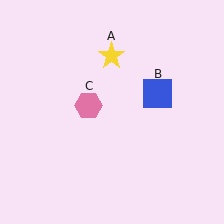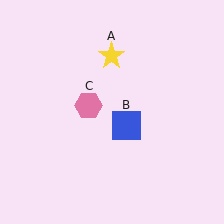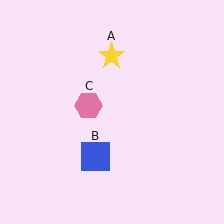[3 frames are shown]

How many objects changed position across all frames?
1 object changed position: blue square (object B).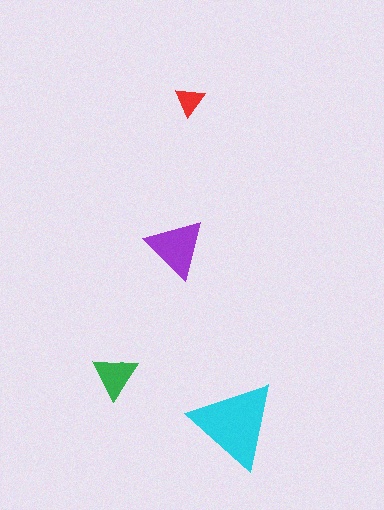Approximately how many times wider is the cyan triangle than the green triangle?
About 2 times wider.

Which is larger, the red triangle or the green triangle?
The green one.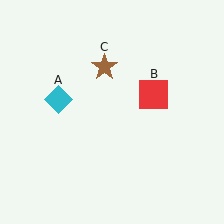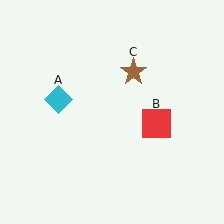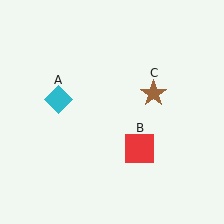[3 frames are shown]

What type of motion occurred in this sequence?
The red square (object B), brown star (object C) rotated clockwise around the center of the scene.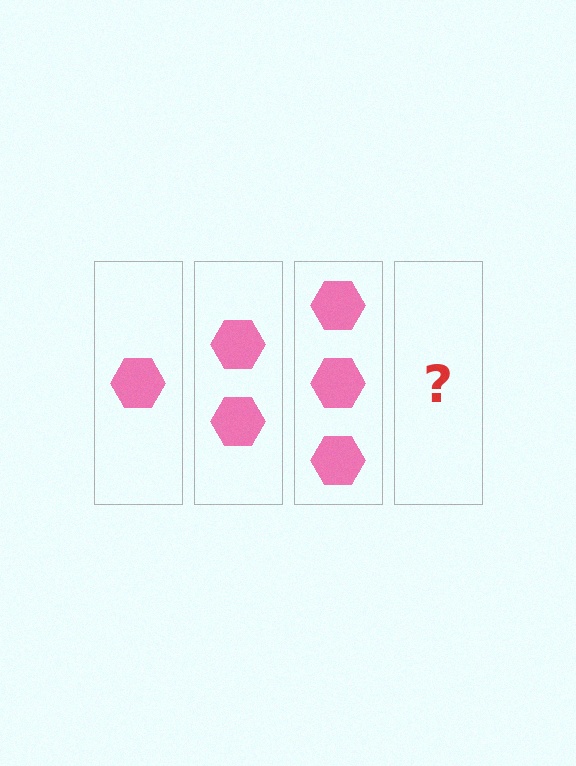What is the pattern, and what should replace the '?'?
The pattern is that each step adds one more hexagon. The '?' should be 4 hexagons.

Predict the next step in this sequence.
The next step is 4 hexagons.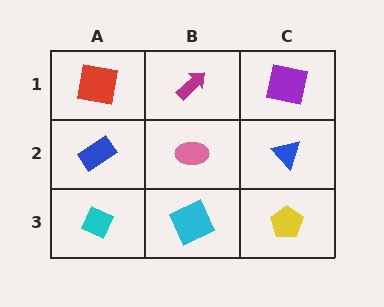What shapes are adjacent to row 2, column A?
A red square (row 1, column A), a cyan diamond (row 3, column A), a pink ellipse (row 2, column B).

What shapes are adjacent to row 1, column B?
A pink ellipse (row 2, column B), a red square (row 1, column A), a purple square (row 1, column C).